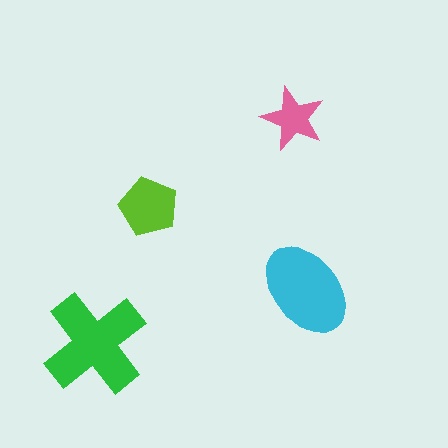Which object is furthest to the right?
The cyan ellipse is rightmost.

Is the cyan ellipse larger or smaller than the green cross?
Smaller.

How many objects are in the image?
There are 4 objects in the image.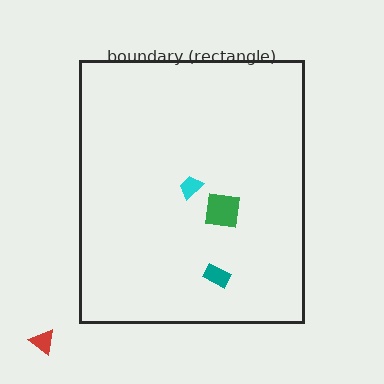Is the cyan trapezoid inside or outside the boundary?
Inside.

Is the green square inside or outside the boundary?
Inside.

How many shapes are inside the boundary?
3 inside, 1 outside.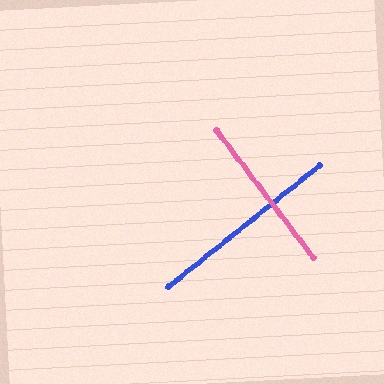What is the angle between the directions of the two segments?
Approximately 88 degrees.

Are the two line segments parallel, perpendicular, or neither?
Perpendicular — they meet at approximately 88°.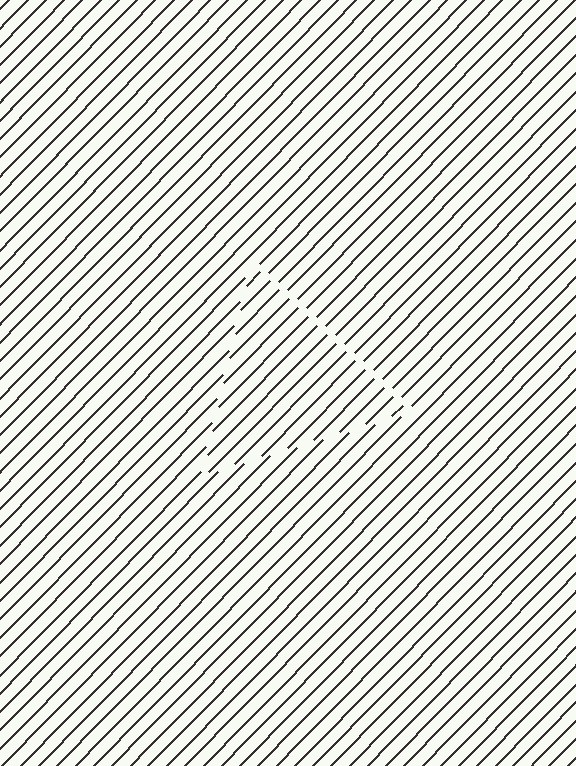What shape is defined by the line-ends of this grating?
An illusory triangle. The interior of the shape contains the same grating, shifted by half a period — the contour is defined by the phase discontinuity where line-ends from the inner and outer gratings abut.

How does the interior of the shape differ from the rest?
The interior of the shape contains the same grating, shifted by half a period — the contour is defined by the phase discontinuity where line-ends from the inner and outer gratings abut.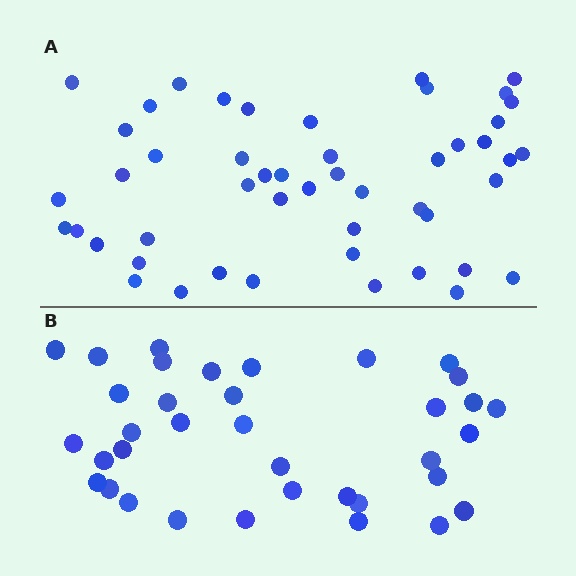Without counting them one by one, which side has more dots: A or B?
Region A (the top region) has more dots.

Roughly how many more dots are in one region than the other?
Region A has approximately 15 more dots than region B.